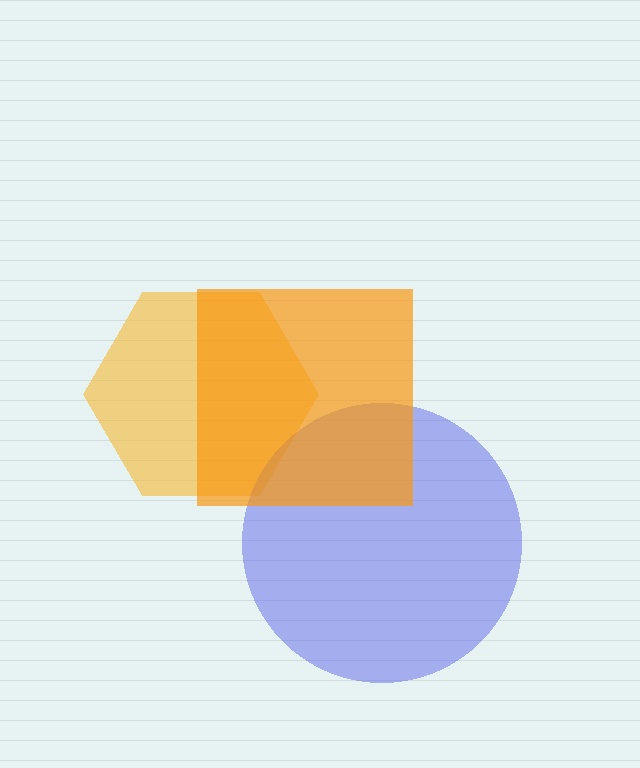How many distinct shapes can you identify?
There are 3 distinct shapes: a yellow hexagon, a blue circle, an orange square.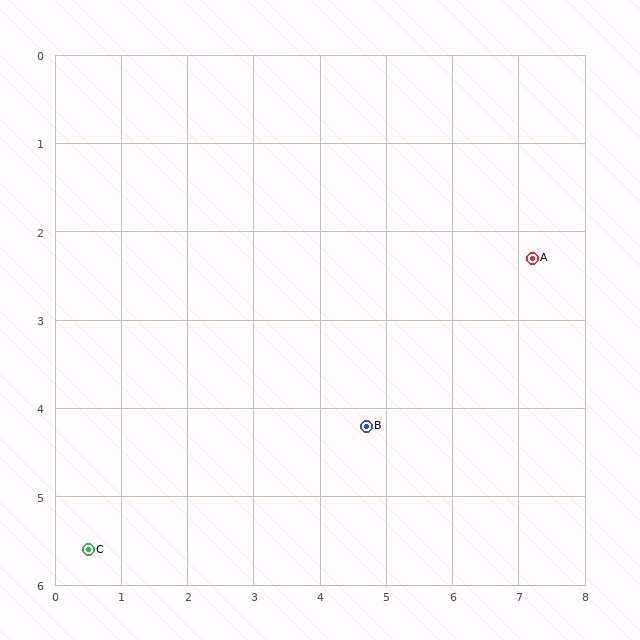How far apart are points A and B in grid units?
Points A and B are about 3.1 grid units apart.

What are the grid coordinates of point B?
Point B is at approximately (4.7, 4.2).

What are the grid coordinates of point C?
Point C is at approximately (0.5, 5.6).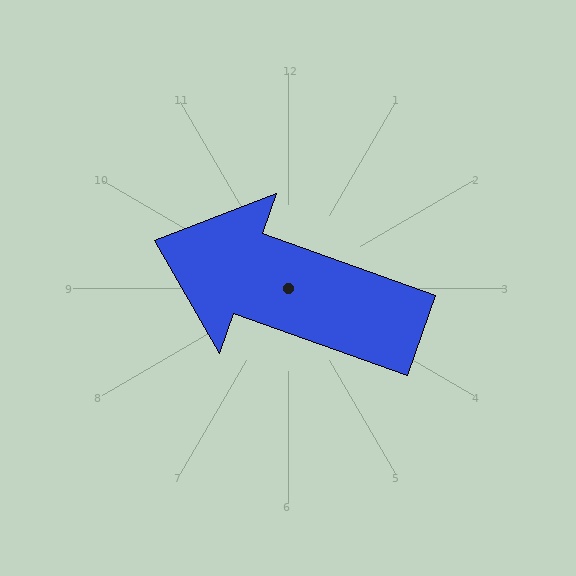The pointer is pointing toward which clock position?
Roughly 10 o'clock.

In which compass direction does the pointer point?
West.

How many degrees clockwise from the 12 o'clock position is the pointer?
Approximately 290 degrees.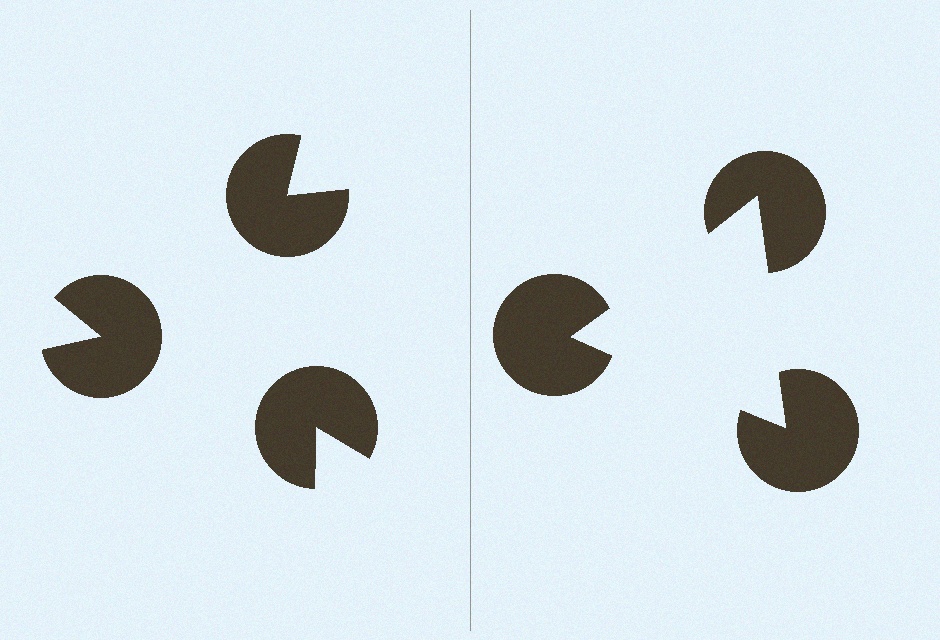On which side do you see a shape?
An illusory triangle appears on the right side. On the left side the wedge cuts are rotated, so no coherent shape forms.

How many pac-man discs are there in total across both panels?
6 — 3 on each side.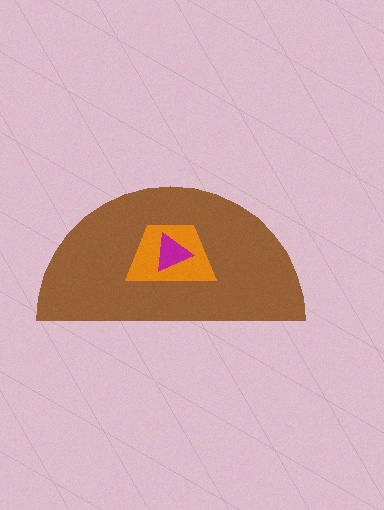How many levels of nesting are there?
3.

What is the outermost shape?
The brown semicircle.